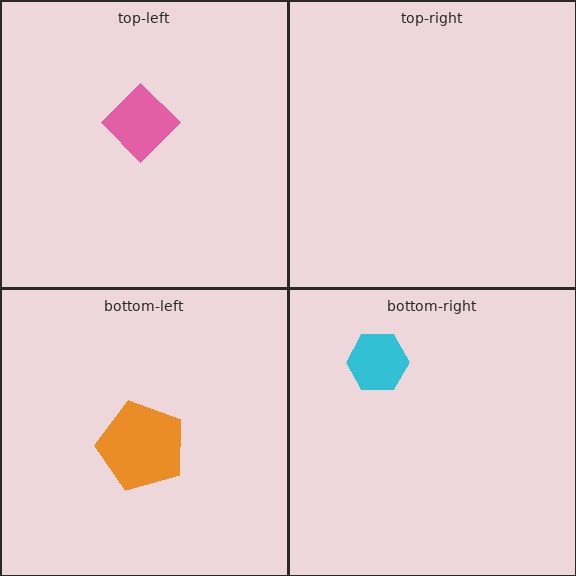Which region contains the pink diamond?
The top-left region.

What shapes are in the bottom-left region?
The orange pentagon.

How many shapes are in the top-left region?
1.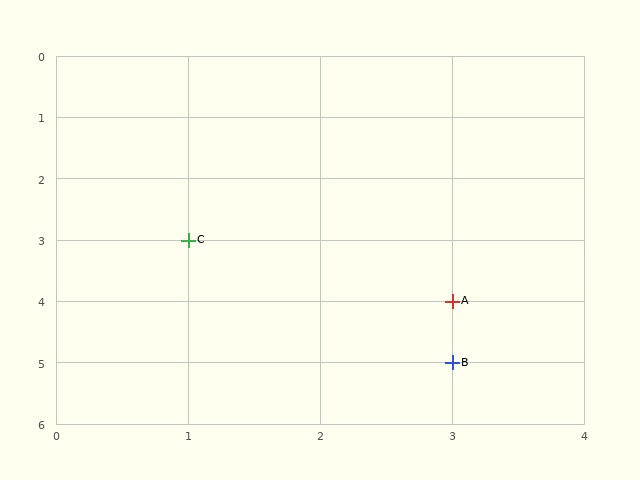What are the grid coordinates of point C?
Point C is at grid coordinates (1, 3).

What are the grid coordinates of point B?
Point B is at grid coordinates (3, 5).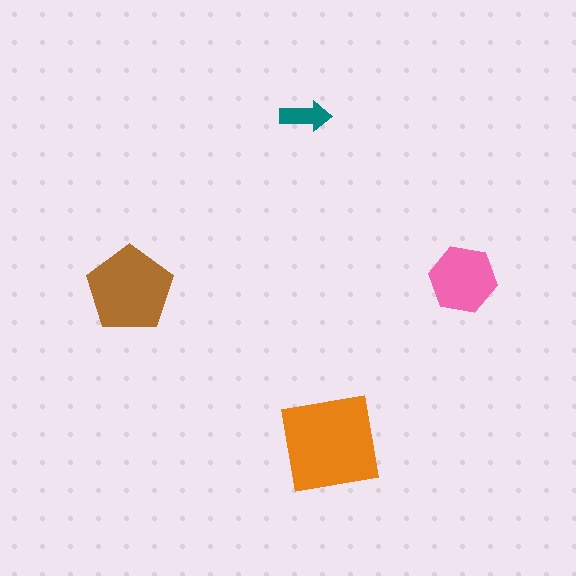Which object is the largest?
The orange square.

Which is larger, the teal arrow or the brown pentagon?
The brown pentagon.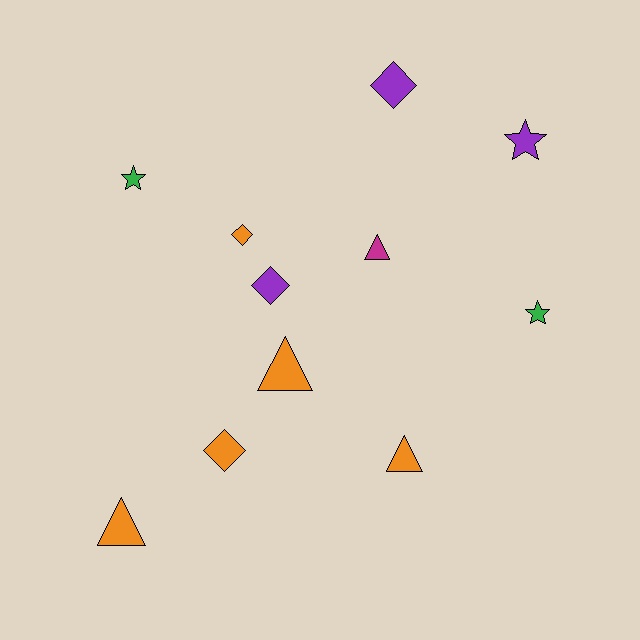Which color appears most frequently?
Orange, with 5 objects.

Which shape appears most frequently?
Triangle, with 4 objects.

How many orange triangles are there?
There are 3 orange triangles.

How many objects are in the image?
There are 11 objects.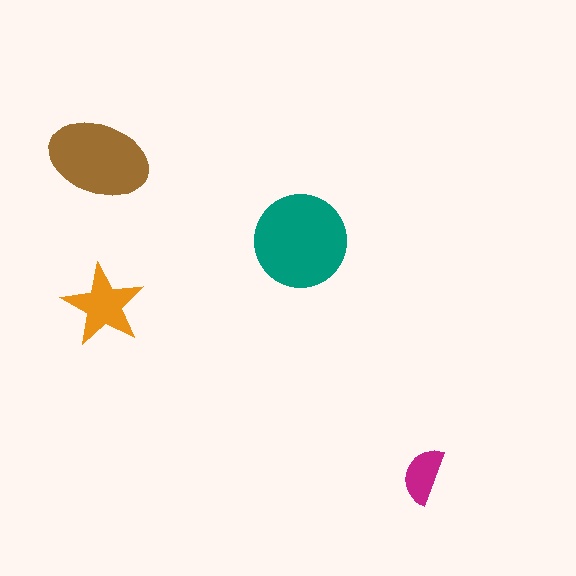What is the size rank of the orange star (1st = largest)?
3rd.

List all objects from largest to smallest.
The teal circle, the brown ellipse, the orange star, the magenta semicircle.